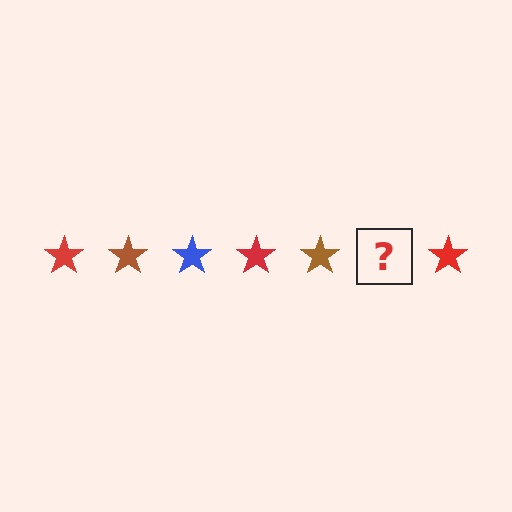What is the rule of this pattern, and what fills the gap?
The rule is that the pattern cycles through red, brown, blue stars. The gap should be filled with a blue star.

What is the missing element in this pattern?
The missing element is a blue star.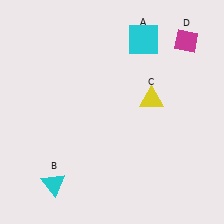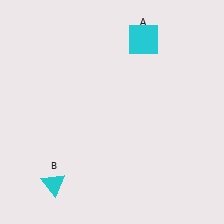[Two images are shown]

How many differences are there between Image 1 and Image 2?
There are 2 differences between the two images.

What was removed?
The magenta diamond (D), the yellow triangle (C) were removed in Image 2.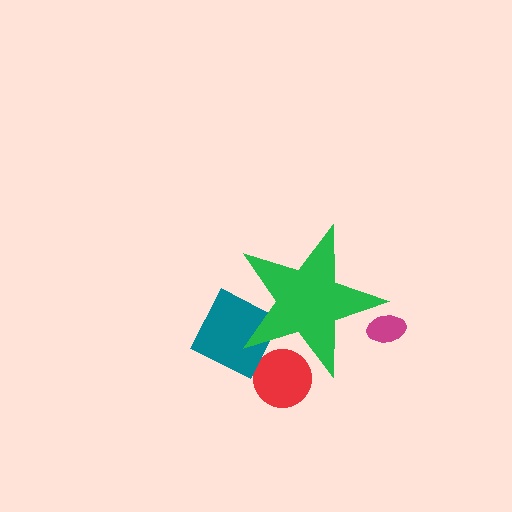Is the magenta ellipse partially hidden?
Yes, the magenta ellipse is partially hidden behind the green star.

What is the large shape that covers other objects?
A green star.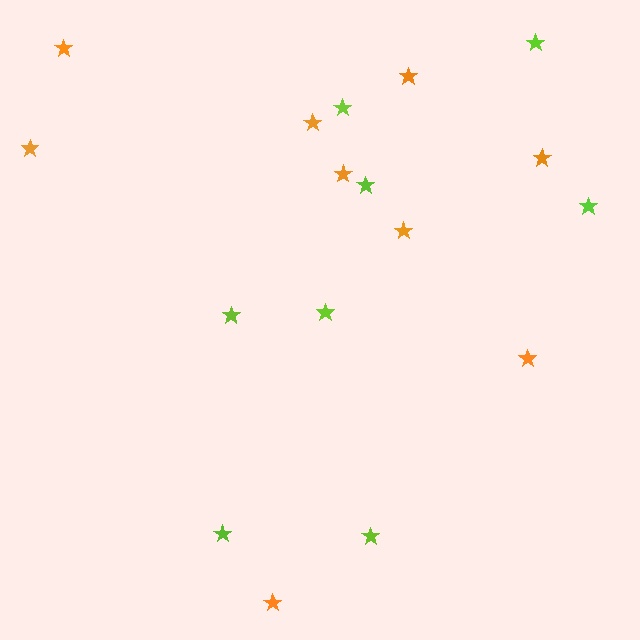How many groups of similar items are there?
There are 2 groups: one group of orange stars (9) and one group of lime stars (8).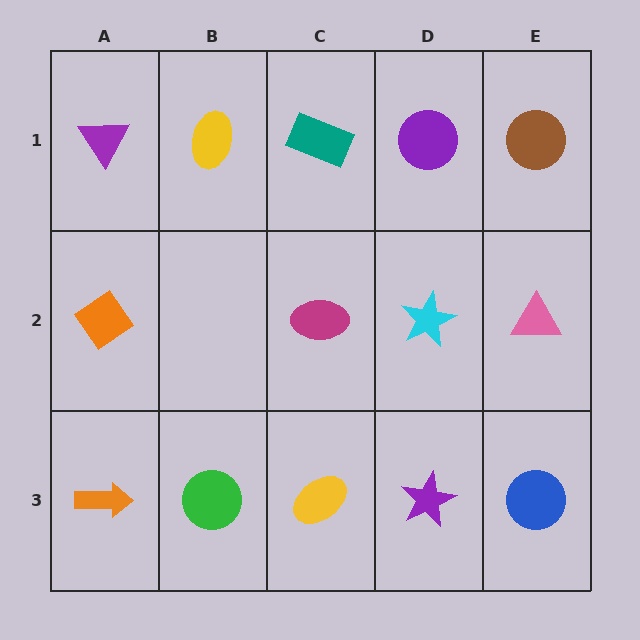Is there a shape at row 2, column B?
No, that cell is empty.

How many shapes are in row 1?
5 shapes.